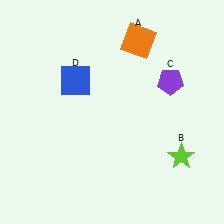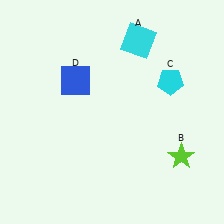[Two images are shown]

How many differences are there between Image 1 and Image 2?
There are 2 differences between the two images.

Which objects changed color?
A changed from orange to cyan. C changed from purple to cyan.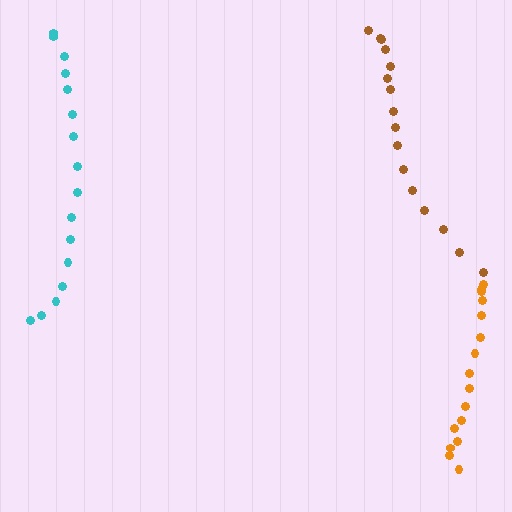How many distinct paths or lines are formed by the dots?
There are 3 distinct paths.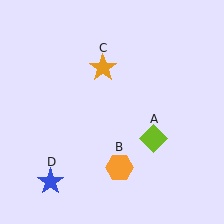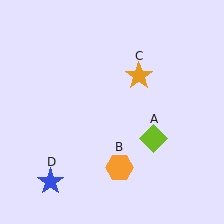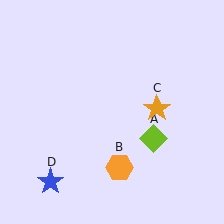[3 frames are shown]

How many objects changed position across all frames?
1 object changed position: orange star (object C).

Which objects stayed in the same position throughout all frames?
Lime diamond (object A) and orange hexagon (object B) and blue star (object D) remained stationary.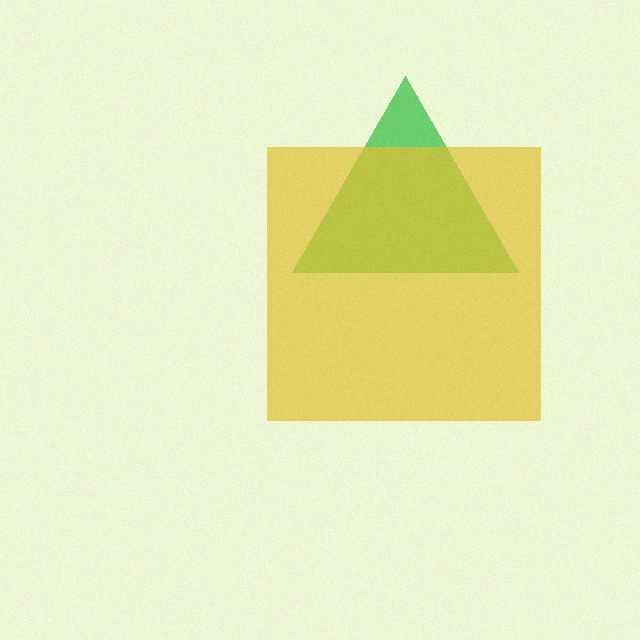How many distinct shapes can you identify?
There are 2 distinct shapes: a green triangle, a yellow square.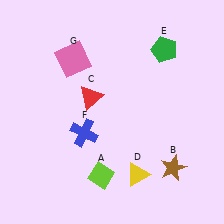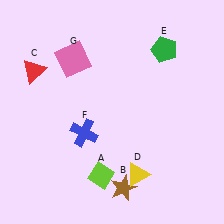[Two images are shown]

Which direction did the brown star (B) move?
The brown star (B) moved left.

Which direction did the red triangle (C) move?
The red triangle (C) moved left.